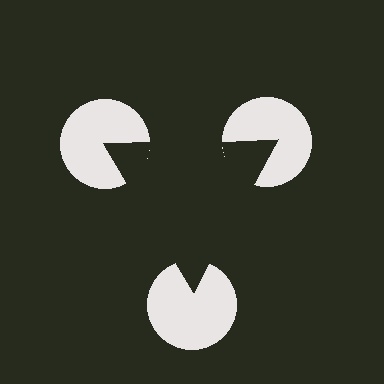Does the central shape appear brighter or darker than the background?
It typically appears slightly darker than the background, even though no actual brightness change is drawn.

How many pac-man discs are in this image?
There are 3 — one at each vertex of the illusory triangle.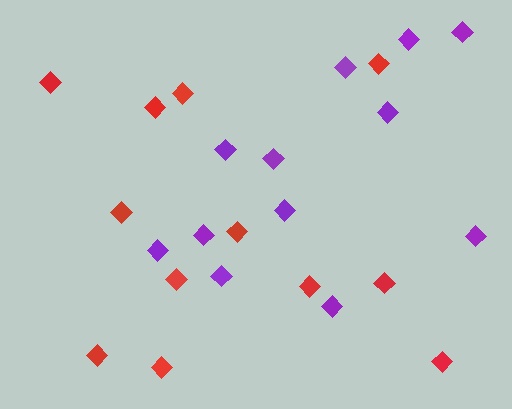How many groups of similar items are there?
There are 2 groups: one group of purple diamonds (12) and one group of red diamonds (12).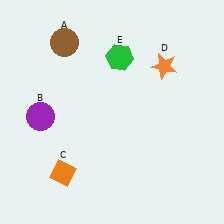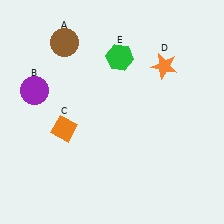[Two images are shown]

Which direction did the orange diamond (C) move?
The orange diamond (C) moved up.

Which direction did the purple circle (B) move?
The purple circle (B) moved up.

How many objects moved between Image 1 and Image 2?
2 objects moved between the two images.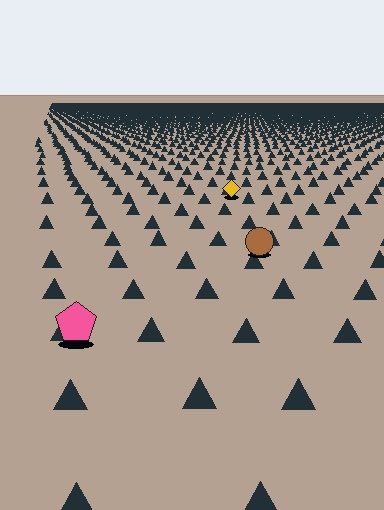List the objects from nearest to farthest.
From nearest to farthest: the pink pentagon, the brown circle, the yellow diamond.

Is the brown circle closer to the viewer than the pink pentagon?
No. The pink pentagon is closer — you can tell from the texture gradient: the ground texture is coarser near it.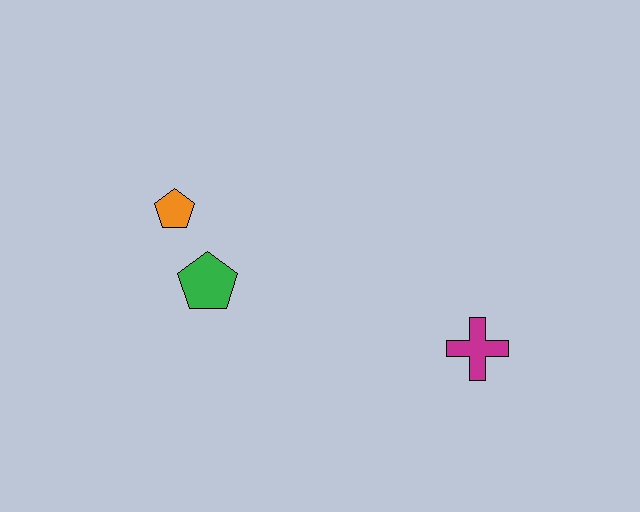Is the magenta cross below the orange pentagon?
Yes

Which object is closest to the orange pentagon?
The green pentagon is closest to the orange pentagon.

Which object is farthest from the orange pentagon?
The magenta cross is farthest from the orange pentagon.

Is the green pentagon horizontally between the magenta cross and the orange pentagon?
Yes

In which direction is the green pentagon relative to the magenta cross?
The green pentagon is to the left of the magenta cross.